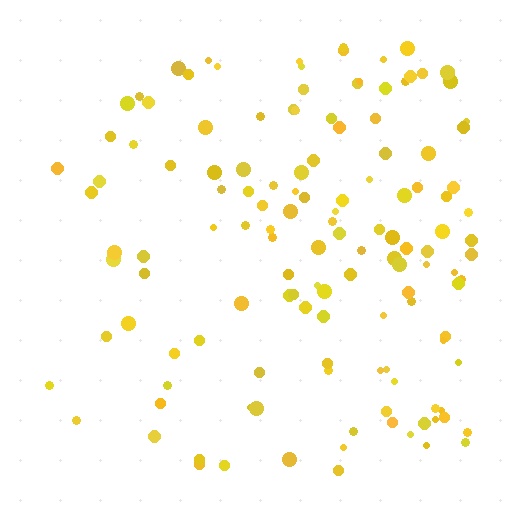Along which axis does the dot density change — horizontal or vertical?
Horizontal.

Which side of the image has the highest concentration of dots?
The right.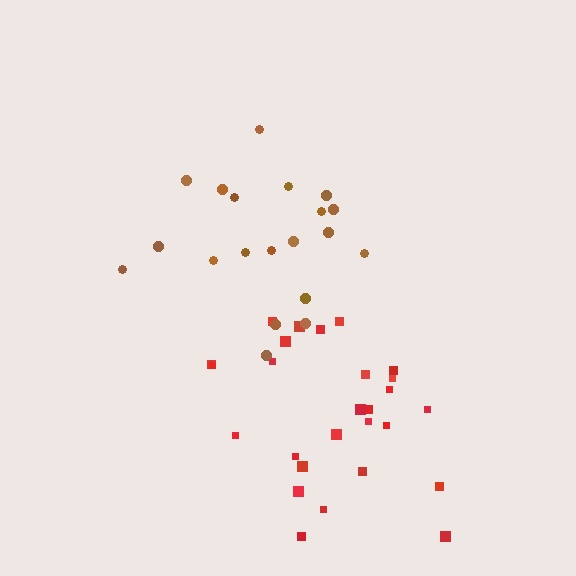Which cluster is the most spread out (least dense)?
Brown.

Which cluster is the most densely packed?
Red.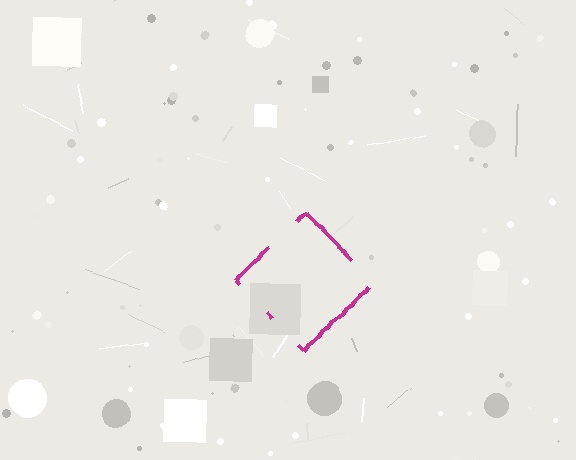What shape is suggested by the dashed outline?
The dashed outline suggests a diamond.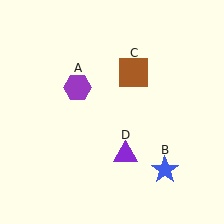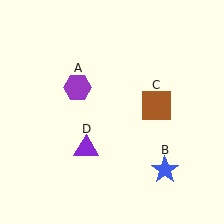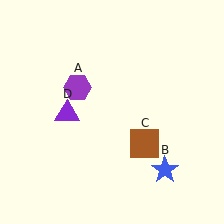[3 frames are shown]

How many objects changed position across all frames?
2 objects changed position: brown square (object C), purple triangle (object D).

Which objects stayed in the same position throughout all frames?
Purple hexagon (object A) and blue star (object B) remained stationary.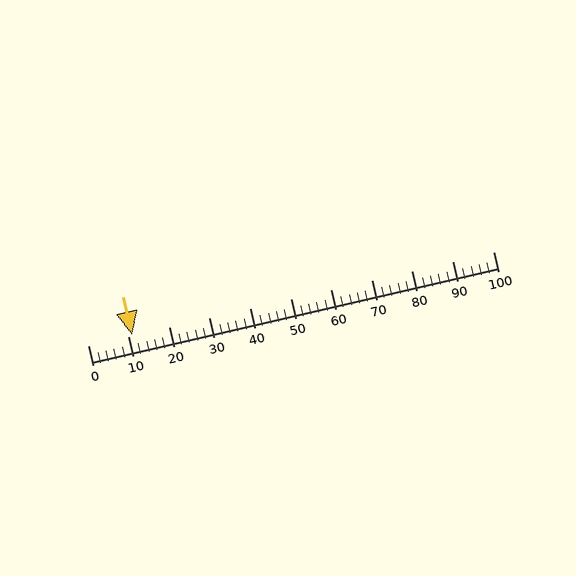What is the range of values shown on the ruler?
The ruler shows values from 0 to 100.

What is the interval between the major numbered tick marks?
The major tick marks are spaced 10 units apart.